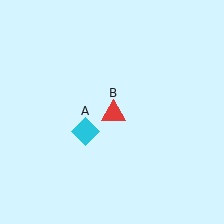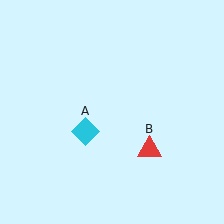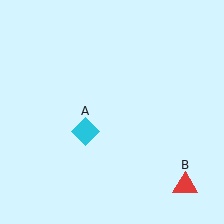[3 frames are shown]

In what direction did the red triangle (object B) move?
The red triangle (object B) moved down and to the right.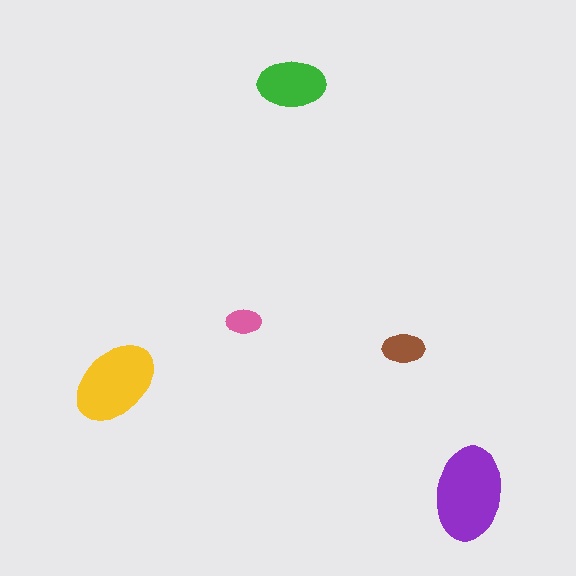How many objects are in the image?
There are 5 objects in the image.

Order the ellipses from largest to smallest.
the purple one, the yellow one, the green one, the brown one, the pink one.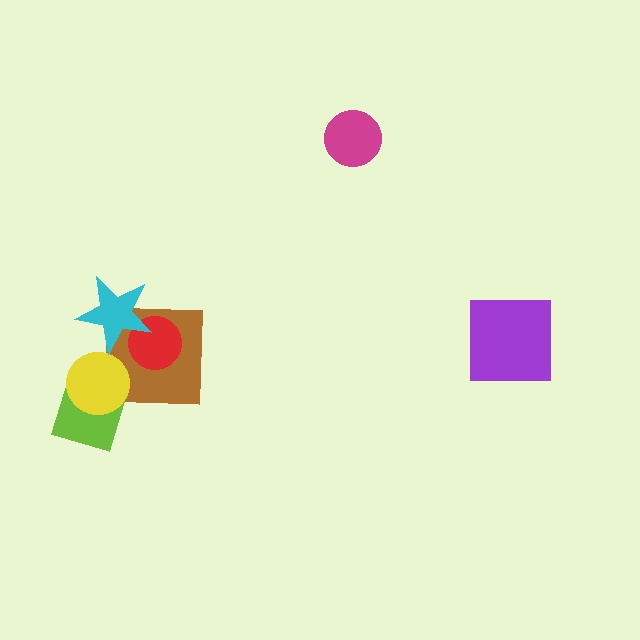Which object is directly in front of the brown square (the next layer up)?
The yellow circle is directly in front of the brown square.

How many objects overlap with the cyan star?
2 objects overlap with the cyan star.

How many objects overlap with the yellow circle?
2 objects overlap with the yellow circle.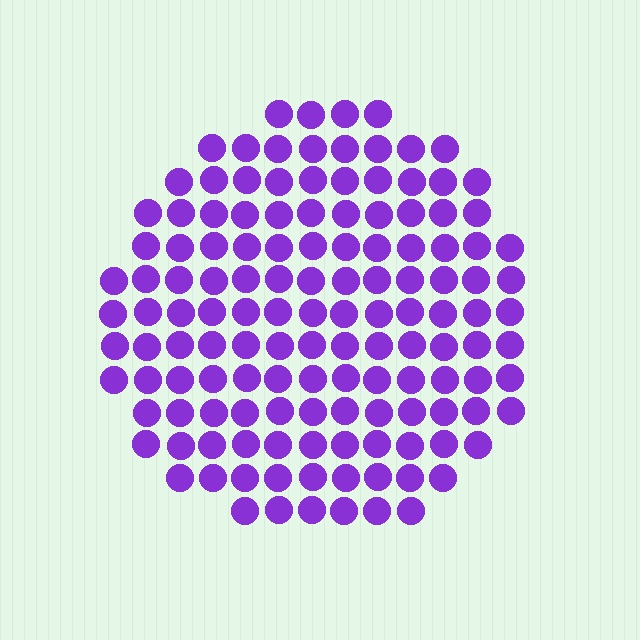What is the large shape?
The large shape is a circle.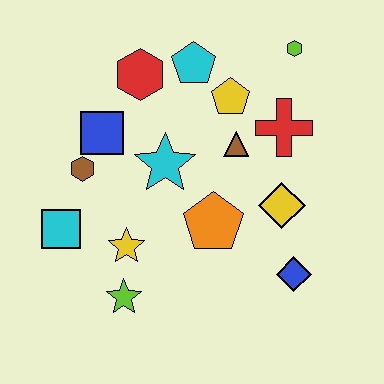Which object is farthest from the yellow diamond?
The cyan square is farthest from the yellow diamond.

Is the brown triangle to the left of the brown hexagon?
No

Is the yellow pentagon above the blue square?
Yes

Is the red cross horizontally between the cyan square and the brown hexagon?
No